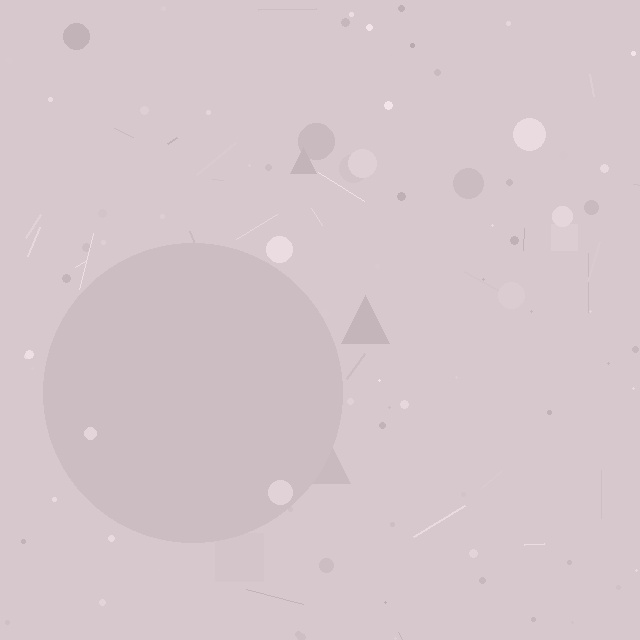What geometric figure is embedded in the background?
A circle is embedded in the background.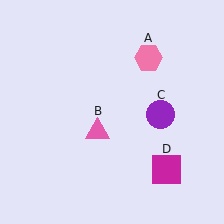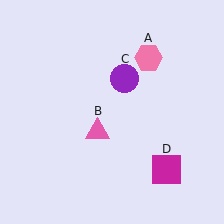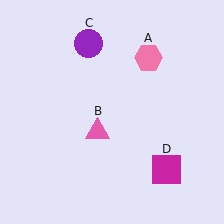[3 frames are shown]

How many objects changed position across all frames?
1 object changed position: purple circle (object C).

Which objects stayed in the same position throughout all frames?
Pink hexagon (object A) and pink triangle (object B) and magenta square (object D) remained stationary.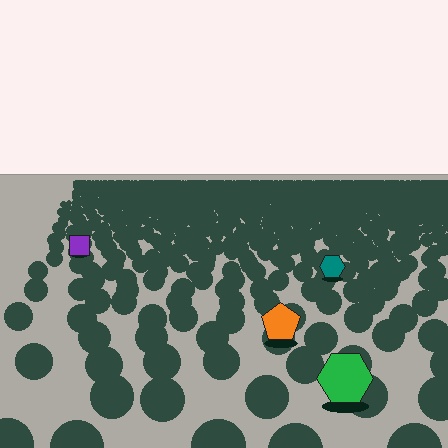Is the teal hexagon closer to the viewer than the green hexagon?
No. The green hexagon is closer — you can tell from the texture gradient: the ground texture is coarser near it.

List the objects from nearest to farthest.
From nearest to farthest: the green hexagon, the orange pentagon, the teal hexagon, the purple square.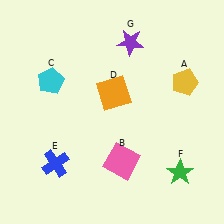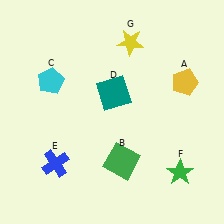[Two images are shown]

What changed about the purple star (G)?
In Image 1, G is purple. In Image 2, it changed to yellow.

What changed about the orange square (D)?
In Image 1, D is orange. In Image 2, it changed to teal.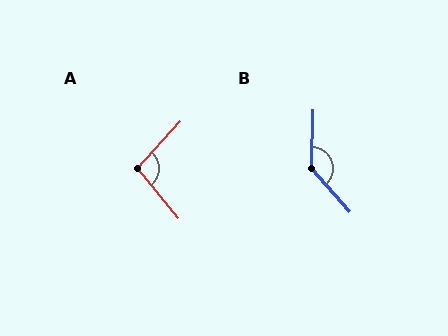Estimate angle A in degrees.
Approximately 98 degrees.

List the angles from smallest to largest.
A (98°), B (137°).